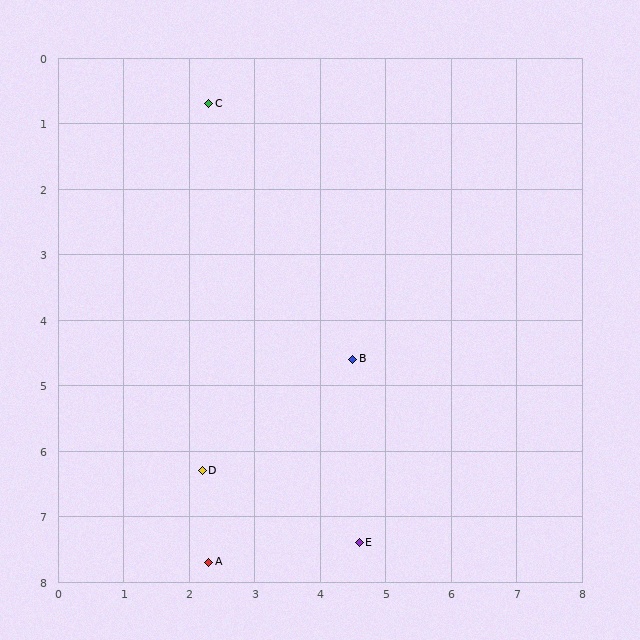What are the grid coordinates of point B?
Point B is at approximately (4.5, 4.6).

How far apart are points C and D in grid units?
Points C and D are about 5.6 grid units apart.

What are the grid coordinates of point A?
Point A is at approximately (2.3, 7.7).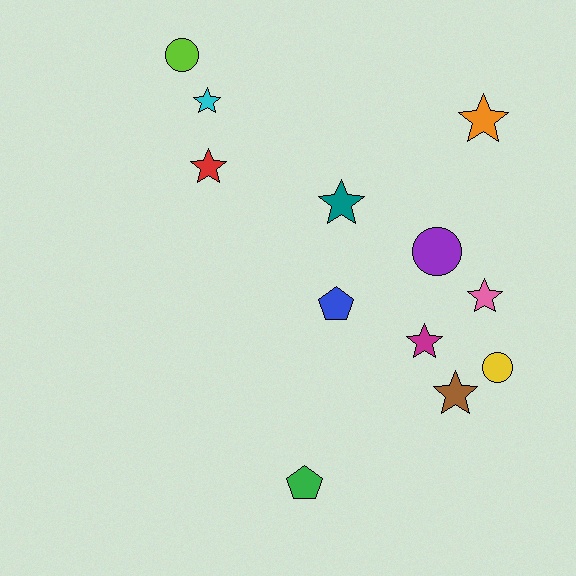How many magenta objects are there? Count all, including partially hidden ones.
There is 1 magenta object.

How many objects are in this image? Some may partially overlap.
There are 12 objects.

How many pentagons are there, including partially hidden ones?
There are 2 pentagons.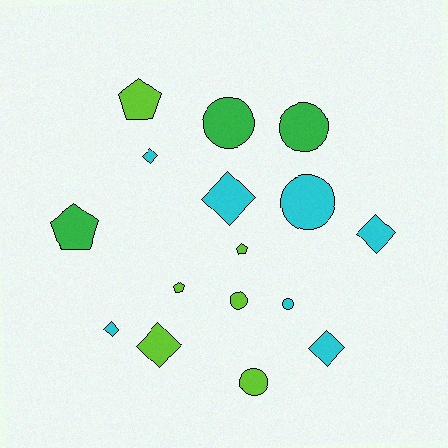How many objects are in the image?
There are 16 objects.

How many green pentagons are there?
There is 1 green pentagon.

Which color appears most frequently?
Cyan, with 7 objects.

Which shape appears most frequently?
Diamond, with 6 objects.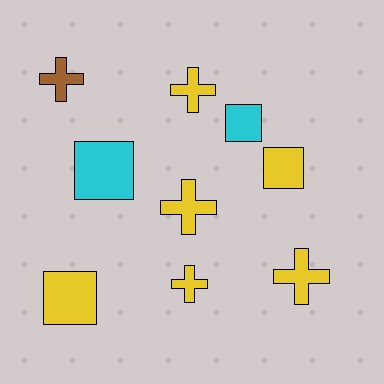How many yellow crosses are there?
There are 4 yellow crosses.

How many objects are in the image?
There are 9 objects.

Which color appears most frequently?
Yellow, with 6 objects.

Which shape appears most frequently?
Cross, with 5 objects.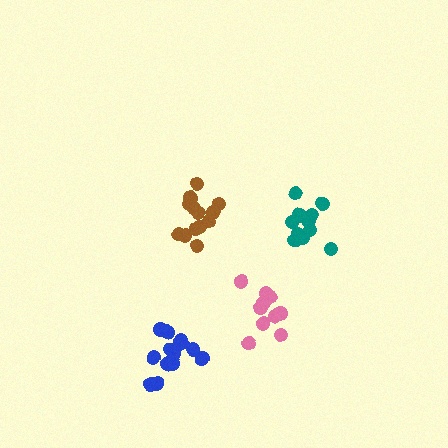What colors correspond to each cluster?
The clusters are colored: pink, blue, teal, brown.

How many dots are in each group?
Group 1: 10 dots, Group 2: 16 dots, Group 3: 11 dots, Group 4: 13 dots (50 total).